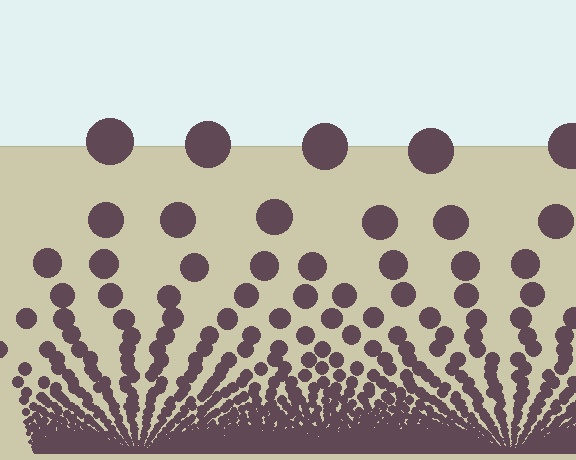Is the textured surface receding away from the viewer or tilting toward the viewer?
The surface appears to tilt toward the viewer. Texture elements get larger and sparser toward the top.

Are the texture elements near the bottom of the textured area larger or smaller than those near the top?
Smaller. The gradient is inverted — elements near the bottom are smaller and denser.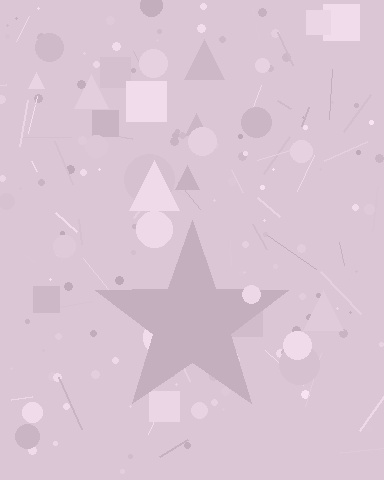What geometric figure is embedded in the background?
A star is embedded in the background.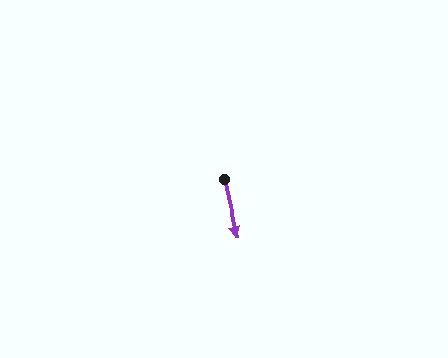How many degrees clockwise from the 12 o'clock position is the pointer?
Approximately 167 degrees.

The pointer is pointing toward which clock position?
Roughly 6 o'clock.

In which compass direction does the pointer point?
South.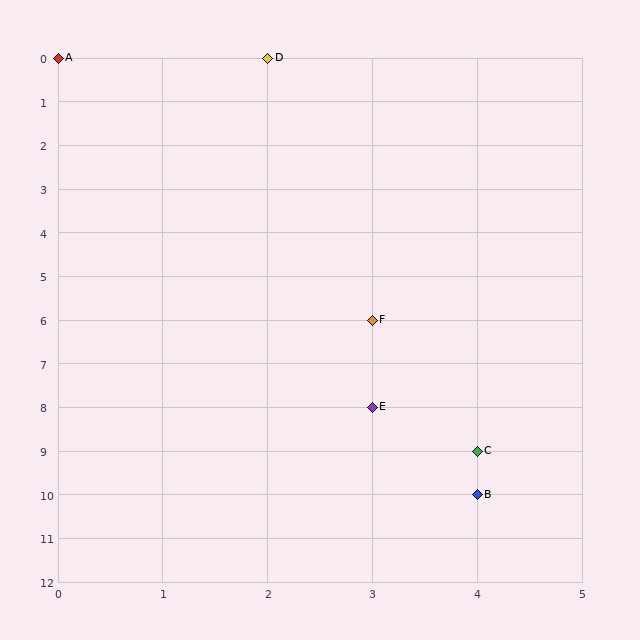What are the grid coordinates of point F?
Point F is at grid coordinates (3, 6).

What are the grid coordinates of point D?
Point D is at grid coordinates (2, 0).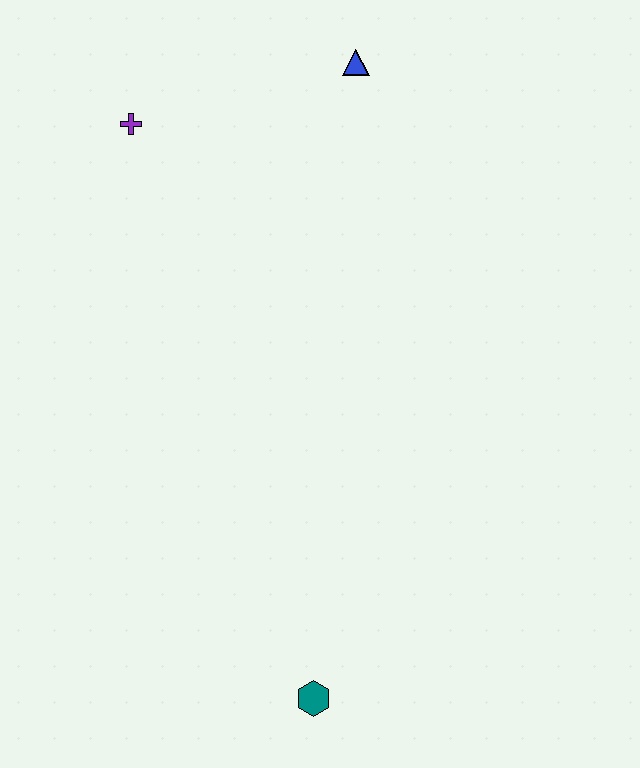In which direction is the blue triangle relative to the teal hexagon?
The blue triangle is above the teal hexagon.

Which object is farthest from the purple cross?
The teal hexagon is farthest from the purple cross.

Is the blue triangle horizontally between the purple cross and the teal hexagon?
No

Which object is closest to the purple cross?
The blue triangle is closest to the purple cross.